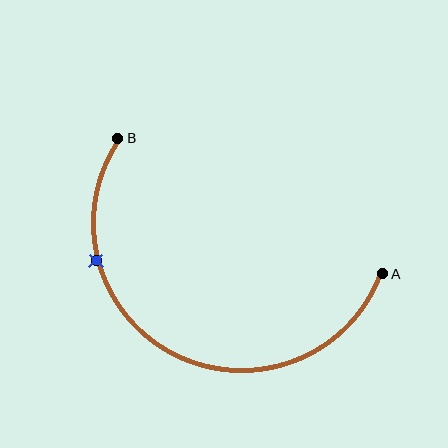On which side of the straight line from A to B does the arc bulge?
The arc bulges below the straight line connecting A and B.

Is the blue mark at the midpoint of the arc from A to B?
No. The blue mark lies on the arc but is closer to endpoint B. The arc midpoint would be at the point on the curve equidistant along the arc from both A and B.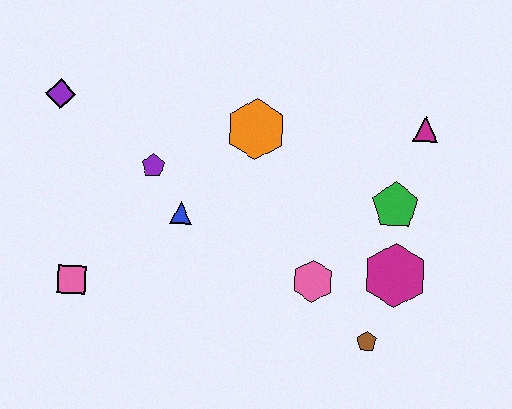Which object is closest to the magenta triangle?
The green pentagon is closest to the magenta triangle.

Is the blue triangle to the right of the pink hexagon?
No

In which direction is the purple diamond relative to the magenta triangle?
The purple diamond is to the left of the magenta triangle.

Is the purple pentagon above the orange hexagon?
No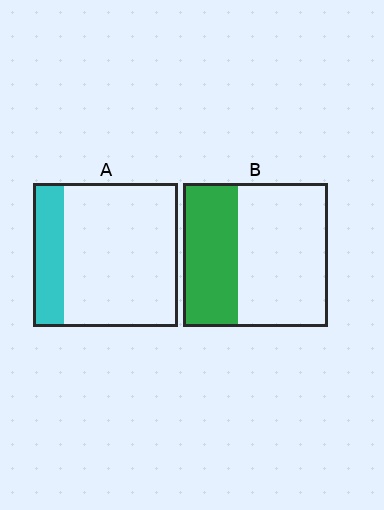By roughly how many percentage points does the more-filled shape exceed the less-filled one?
By roughly 15 percentage points (B over A).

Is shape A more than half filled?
No.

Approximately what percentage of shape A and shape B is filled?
A is approximately 20% and B is approximately 40%.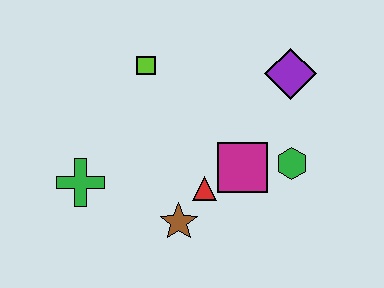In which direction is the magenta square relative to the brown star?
The magenta square is to the right of the brown star.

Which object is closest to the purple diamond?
The green hexagon is closest to the purple diamond.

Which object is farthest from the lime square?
The green hexagon is farthest from the lime square.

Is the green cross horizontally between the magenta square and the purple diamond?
No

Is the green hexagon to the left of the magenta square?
No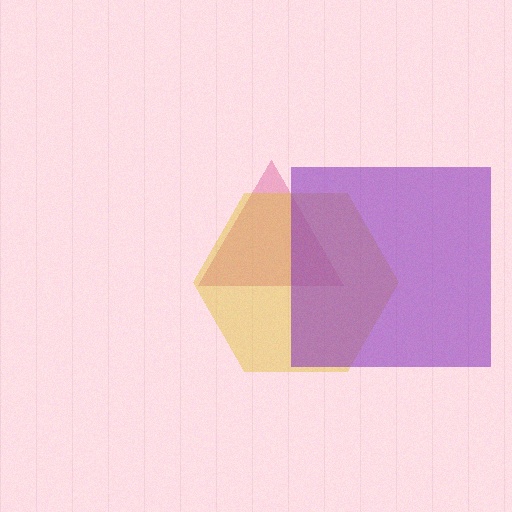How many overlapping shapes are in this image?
There are 3 overlapping shapes in the image.